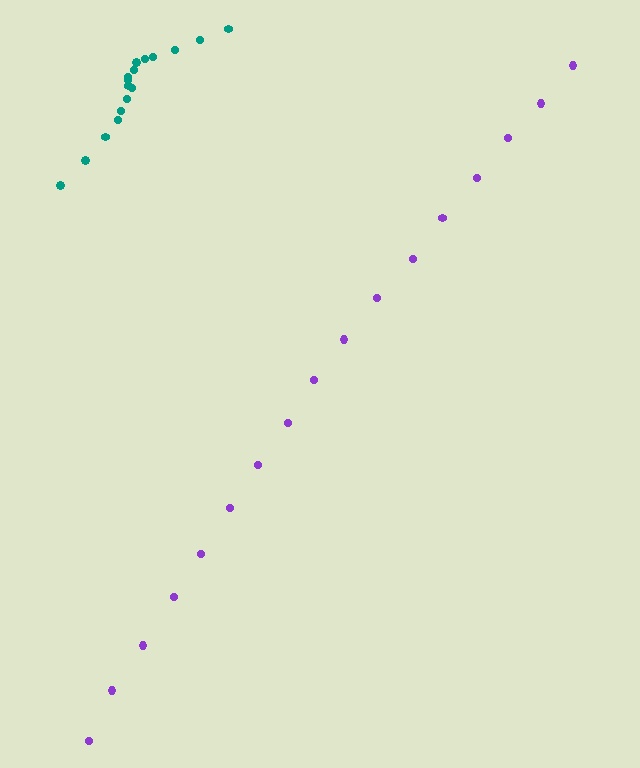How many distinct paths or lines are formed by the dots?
There are 2 distinct paths.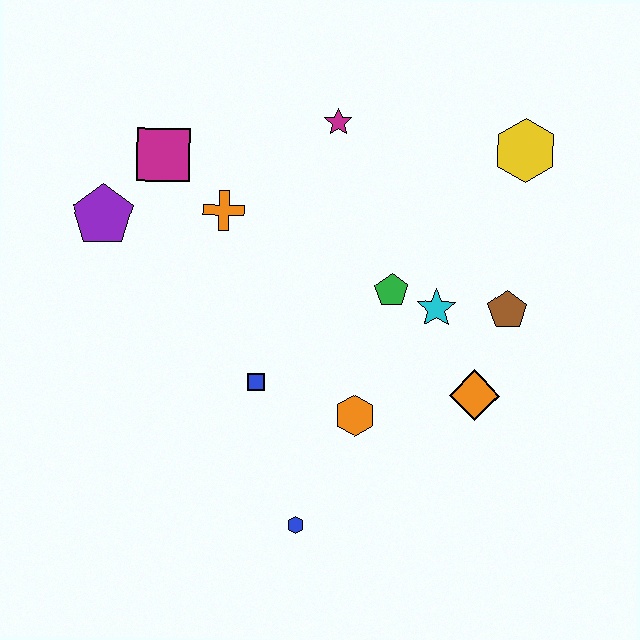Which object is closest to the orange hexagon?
The blue square is closest to the orange hexagon.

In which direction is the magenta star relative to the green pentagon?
The magenta star is above the green pentagon.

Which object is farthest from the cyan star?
The purple pentagon is farthest from the cyan star.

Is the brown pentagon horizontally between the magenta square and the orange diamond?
No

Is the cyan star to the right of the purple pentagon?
Yes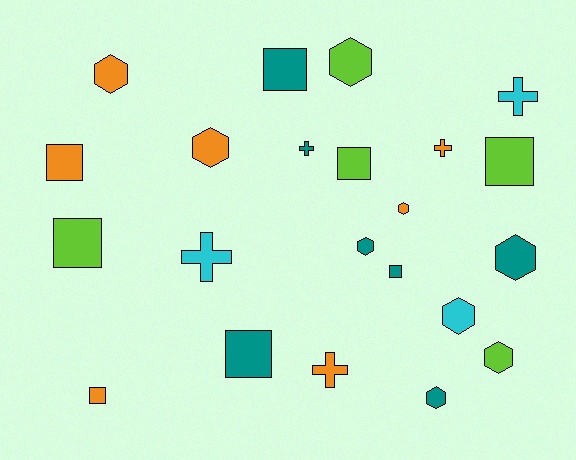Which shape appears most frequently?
Hexagon, with 9 objects.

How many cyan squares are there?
There are no cyan squares.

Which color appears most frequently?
Orange, with 7 objects.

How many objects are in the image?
There are 22 objects.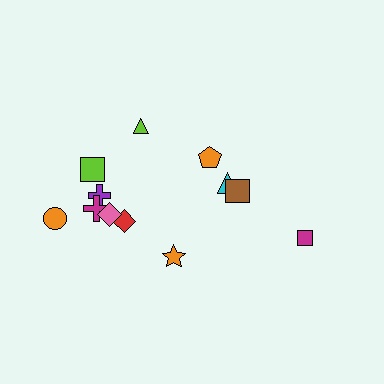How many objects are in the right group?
There are 4 objects.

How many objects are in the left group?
There are 8 objects.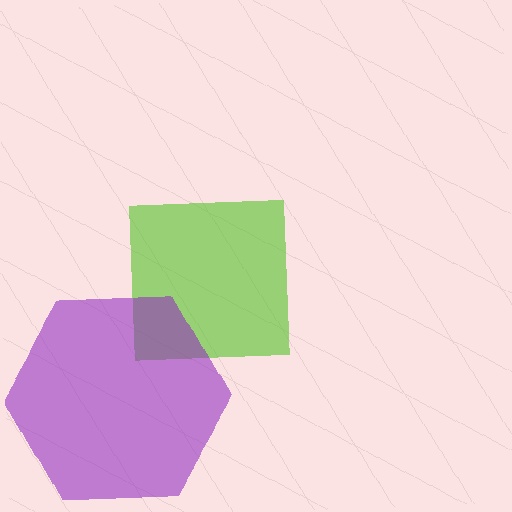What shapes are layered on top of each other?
The layered shapes are: a lime square, a purple hexagon.